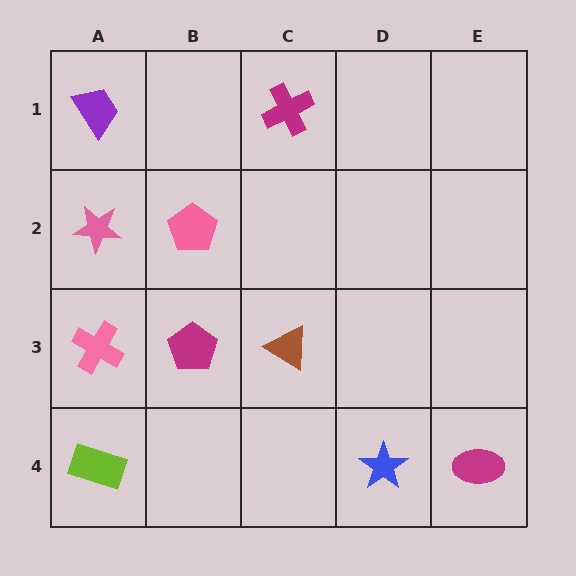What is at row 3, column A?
A pink cross.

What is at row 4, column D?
A blue star.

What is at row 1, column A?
A purple trapezoid.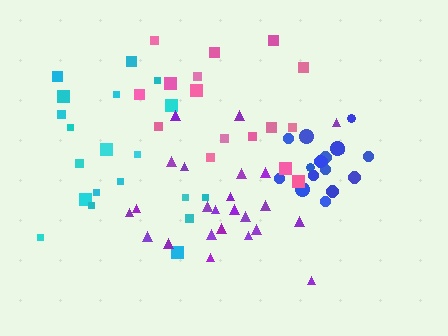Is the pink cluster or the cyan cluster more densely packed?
Cyan.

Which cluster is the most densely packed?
Blue.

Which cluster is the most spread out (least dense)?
Pink.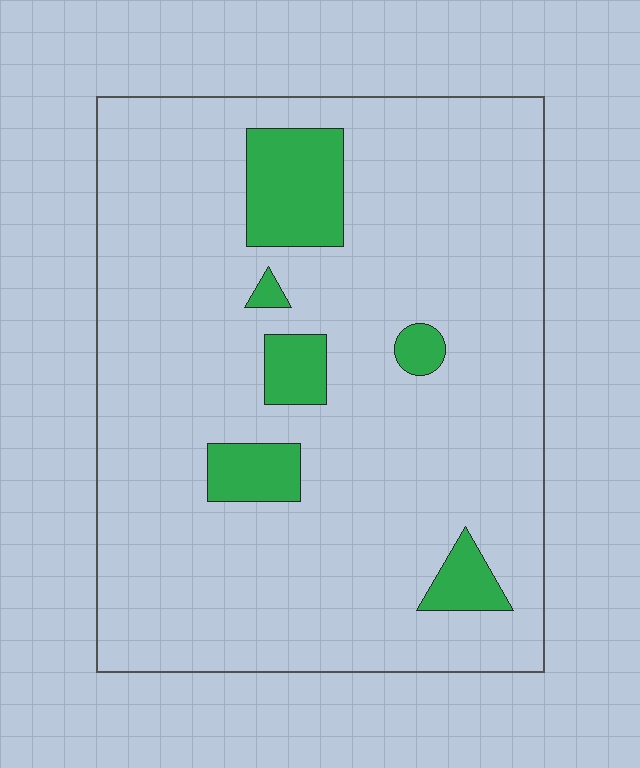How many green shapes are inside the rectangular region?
6.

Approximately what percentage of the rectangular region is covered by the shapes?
Approximately 10%.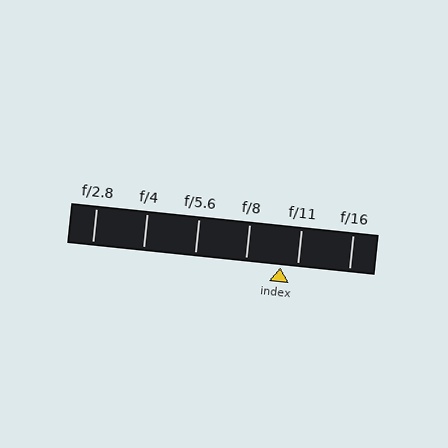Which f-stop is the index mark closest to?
The index mark is closest to f/11.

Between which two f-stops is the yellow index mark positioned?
The index mark is between f/8 and f/11.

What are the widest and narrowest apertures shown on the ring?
The widest aperture shown is f/2.8 and the narrowest is f/16.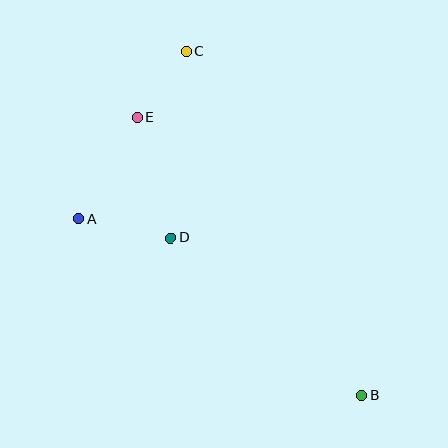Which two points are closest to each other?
Points C and E are closest to each other.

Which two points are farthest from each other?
Points B and C are farthest from each other.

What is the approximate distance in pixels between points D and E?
The distance between D and E is approximately 125 pixels.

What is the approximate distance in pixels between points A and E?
The distance between A and E is approximately 118 pixels.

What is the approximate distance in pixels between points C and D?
The distance between C and D is approximately 187 pixels.